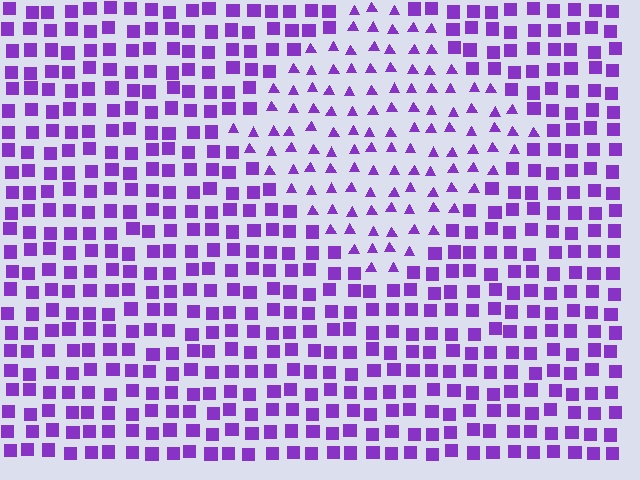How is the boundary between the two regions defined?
The boundary is defined by a change in element shape: triangles inside vs. squares outside. All elements share the same color and spacing.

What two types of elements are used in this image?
The image uses triangles inside the diamond region and squares outside it.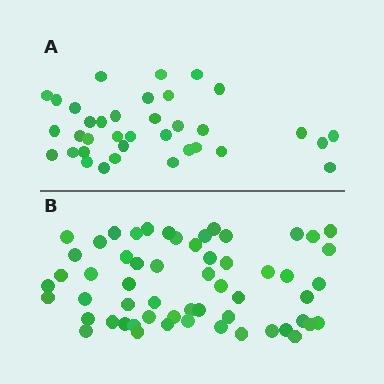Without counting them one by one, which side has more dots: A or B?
Region B (the bottom region) has more dots.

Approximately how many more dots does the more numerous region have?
Region B has approximately 20 more dots than region A.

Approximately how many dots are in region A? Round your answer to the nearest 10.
About 40 dots. (The exact count is 36, which rounds to 40.)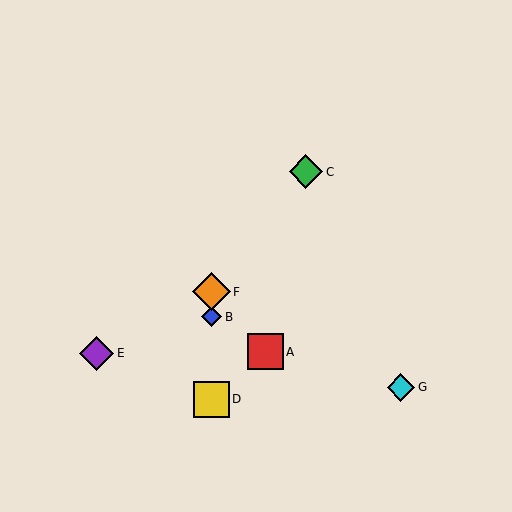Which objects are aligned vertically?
Objects B, D, F are aligned vertically.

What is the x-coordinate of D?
Object D is at x≈211.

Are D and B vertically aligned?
Yes, both are at x≈211.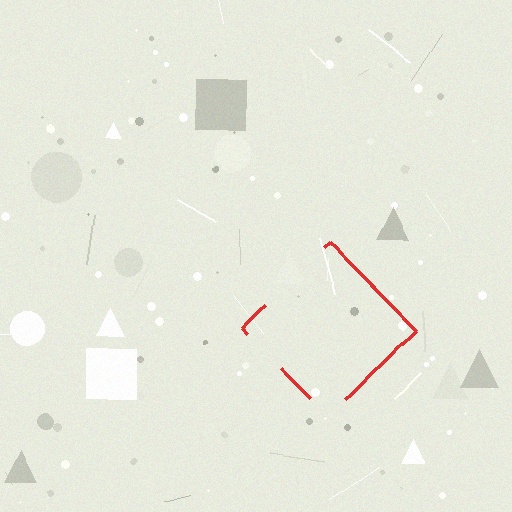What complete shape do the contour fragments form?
The contour fragments form a diamond.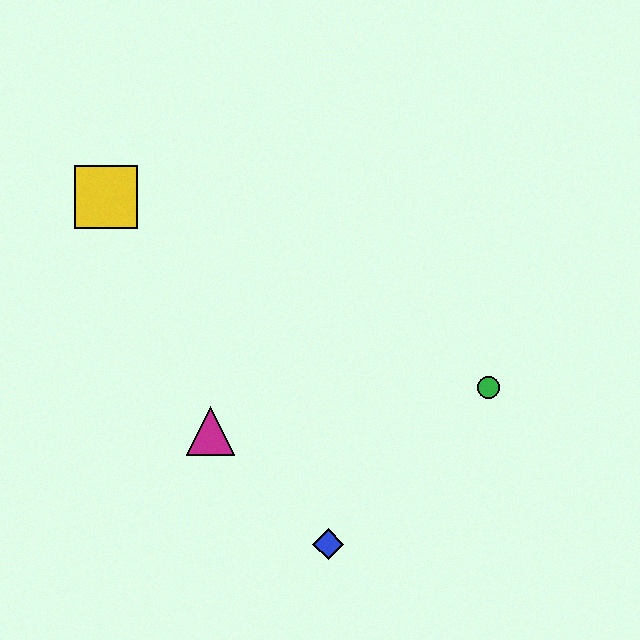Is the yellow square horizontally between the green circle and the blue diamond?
No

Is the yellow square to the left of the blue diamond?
Yes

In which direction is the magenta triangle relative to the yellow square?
The magenta triangle is below the yellow square.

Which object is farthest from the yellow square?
The green circle is farthest from the yellow square.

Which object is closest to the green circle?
The blue diamond is closest to the green circle.